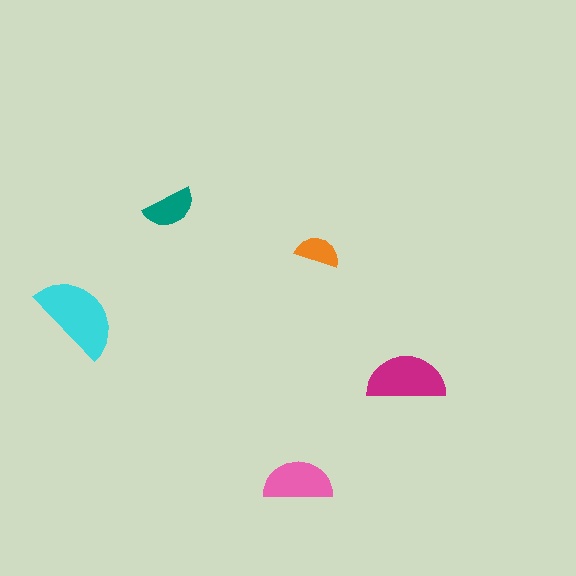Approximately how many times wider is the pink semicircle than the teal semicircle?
About 1.5 times wider.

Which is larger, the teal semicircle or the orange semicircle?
The teal one.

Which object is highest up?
The teal semicircle is topmost.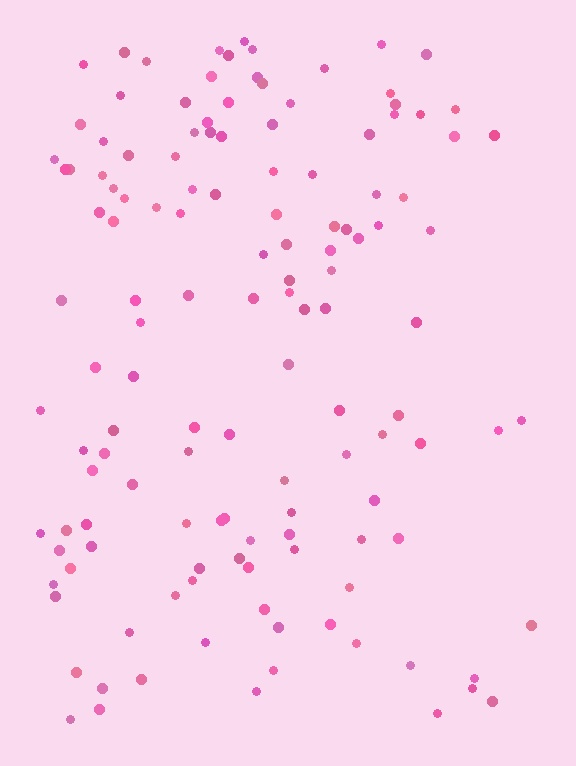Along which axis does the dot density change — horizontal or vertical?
Horizontal.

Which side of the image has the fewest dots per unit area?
The right.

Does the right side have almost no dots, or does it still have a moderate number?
Still a moderate number, just noticeably fewer than the left.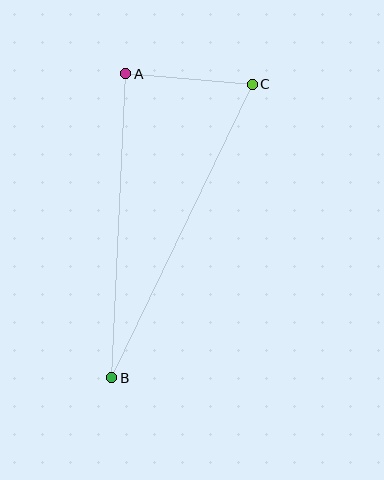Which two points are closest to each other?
Points A and C are closest to each other.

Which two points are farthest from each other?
Points B and C are farthest from each other.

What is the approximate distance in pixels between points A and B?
The distance between A and B is approximately 304 pixels.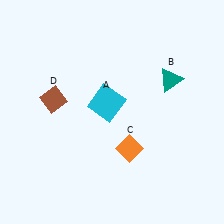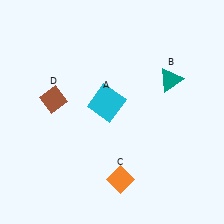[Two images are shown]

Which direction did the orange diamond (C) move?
The orange diamond (C) moved down.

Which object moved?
The orange diamond (C) moved down.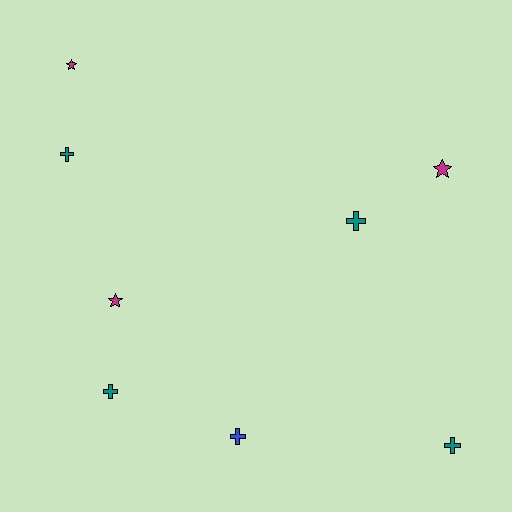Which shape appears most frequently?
Cross, with 5 objects.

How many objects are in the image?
There are 8 objects.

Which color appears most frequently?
Teal, with 4 objects.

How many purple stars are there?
There are no purple stars.